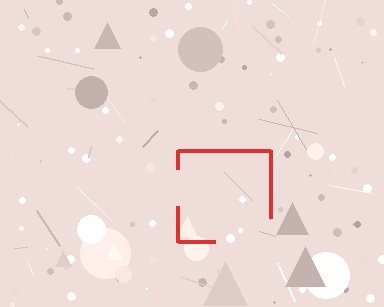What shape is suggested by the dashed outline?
The dashed outline suggests a square.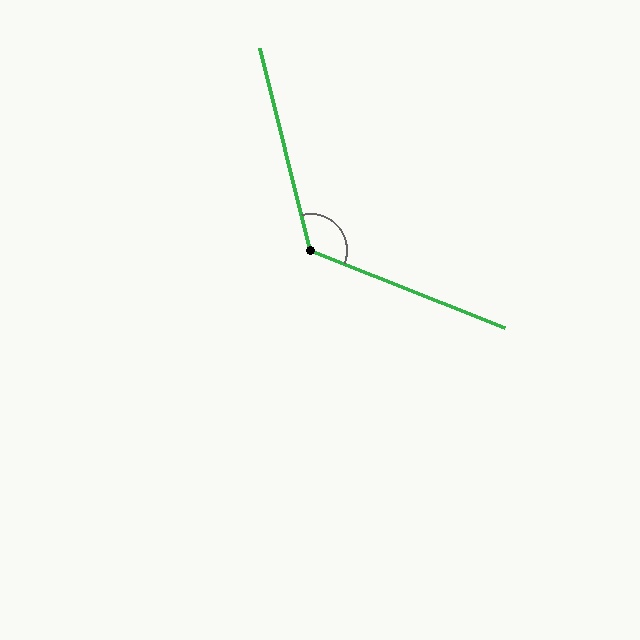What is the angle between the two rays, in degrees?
Approximately 126 degrees.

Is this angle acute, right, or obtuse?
It is obtuse.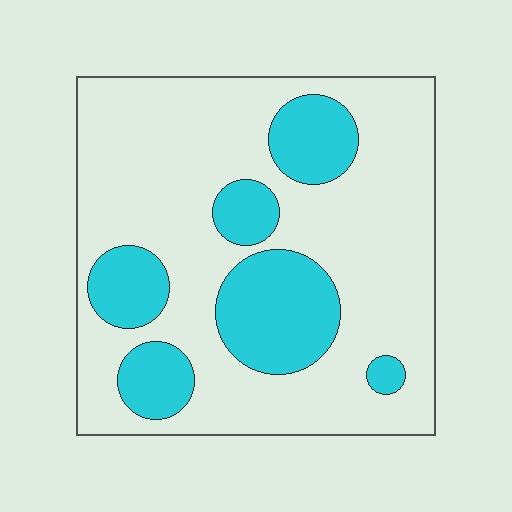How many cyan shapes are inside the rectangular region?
6.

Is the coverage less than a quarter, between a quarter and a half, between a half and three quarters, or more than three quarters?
Between a quarter and a half.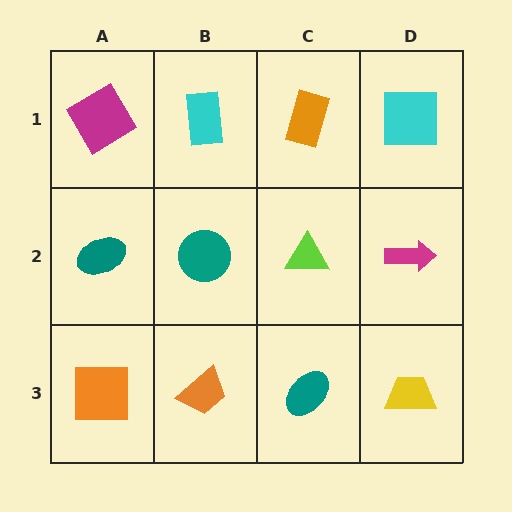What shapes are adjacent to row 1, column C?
A lime triangle (row 2, column C), a cyan rectangle (row 1, column B), a cyan square (row 1, column D).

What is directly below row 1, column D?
A magenta arrow.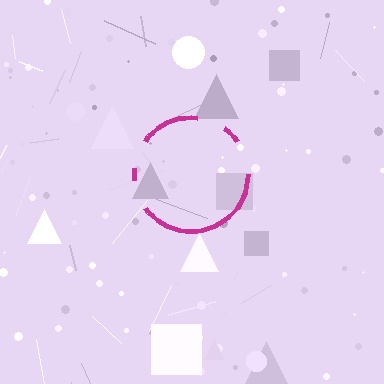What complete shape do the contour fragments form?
The contour fragments form a circle.